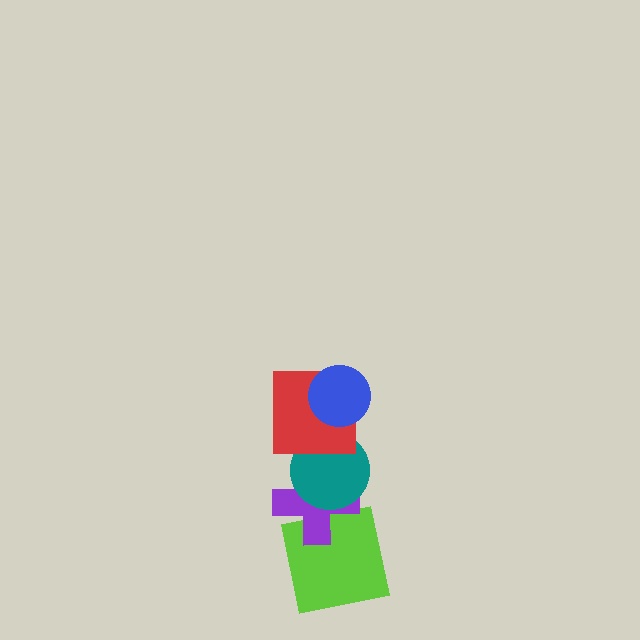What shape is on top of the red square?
The blue circle is on top of the red square.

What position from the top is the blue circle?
The blue circle is 1st from the top.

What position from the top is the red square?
The red square is 2nd from the top.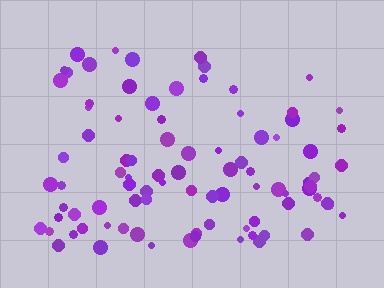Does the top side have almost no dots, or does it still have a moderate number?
Still a moderate number, just noticeably fewer than the bottom.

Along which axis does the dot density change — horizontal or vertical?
Vertical.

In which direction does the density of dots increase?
From top to bottom, with the bottom side densest.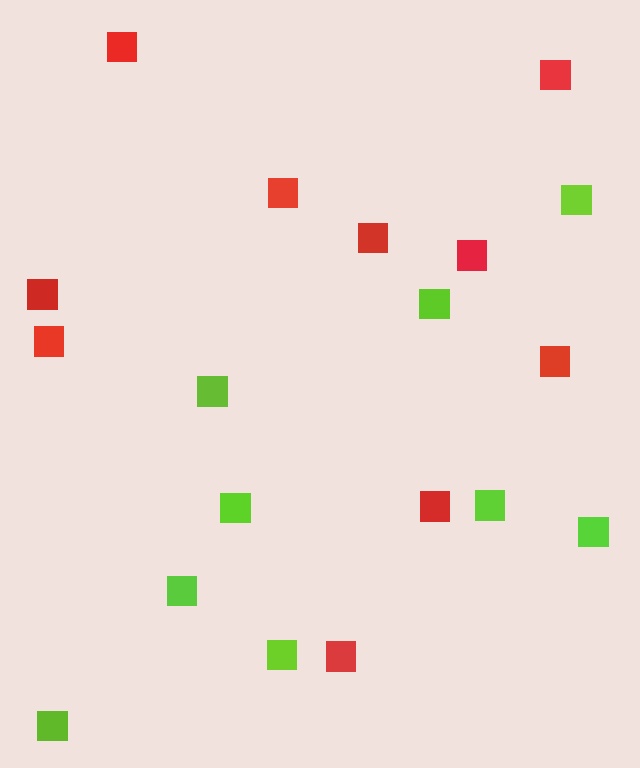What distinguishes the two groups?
There are 2 groups: one group of red squares (10) and one group of lime squares (9).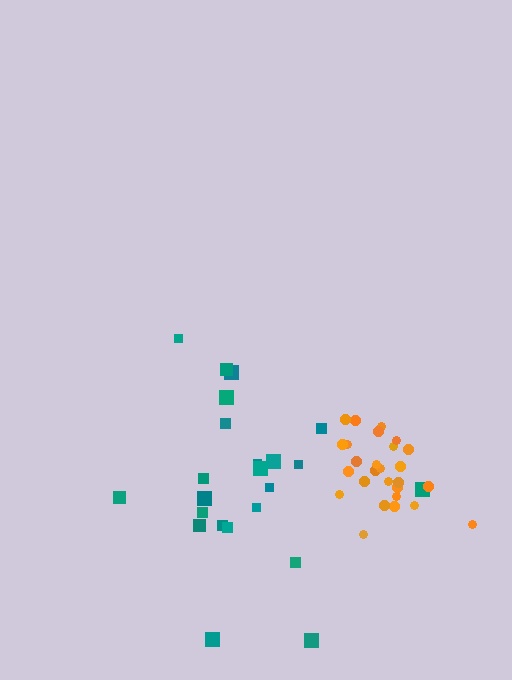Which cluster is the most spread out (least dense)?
Teal.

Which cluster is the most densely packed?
Orange.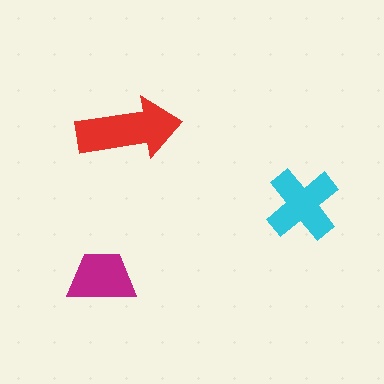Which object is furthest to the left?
The magenta trapezoid is leftmost.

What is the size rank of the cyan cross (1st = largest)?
2nd.